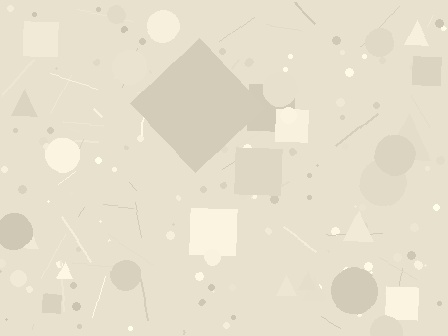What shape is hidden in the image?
A diamond is hidden in the image.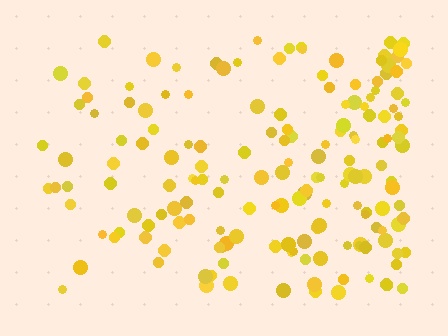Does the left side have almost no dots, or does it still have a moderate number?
Still a moderate number, just noticeably fewer than the right.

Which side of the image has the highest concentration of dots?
The right.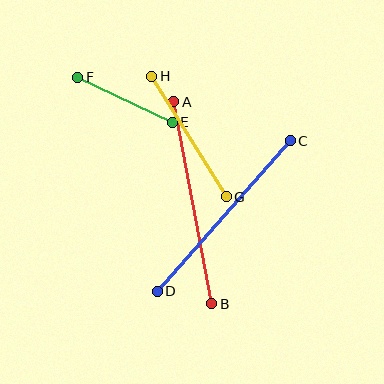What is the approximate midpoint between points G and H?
The midpoint is at approximately (189, 136) pixels.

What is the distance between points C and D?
The distance is approximately 201 pixels.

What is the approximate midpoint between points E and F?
The midpoint is at approximately (125, 100) pixels.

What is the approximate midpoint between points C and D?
The midpoint is at approximately (224, 216) pixels.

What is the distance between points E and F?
The distance is approximately 104 pixels.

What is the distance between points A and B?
The distance is approximately 206 pixels.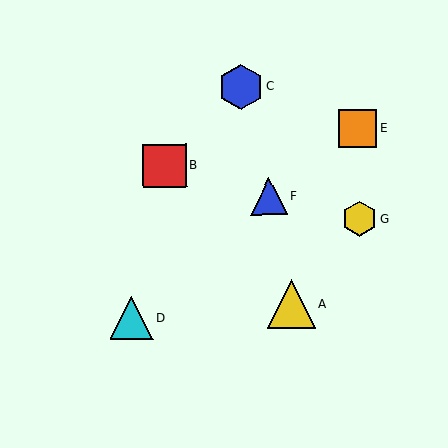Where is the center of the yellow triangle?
The center of the yellow triangle is at (291, 304).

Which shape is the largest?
The yellow triangle (labeled A) is the largest.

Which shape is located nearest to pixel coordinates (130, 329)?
The cyan triangle (labeled D) at (131, 319) is nearest to that location.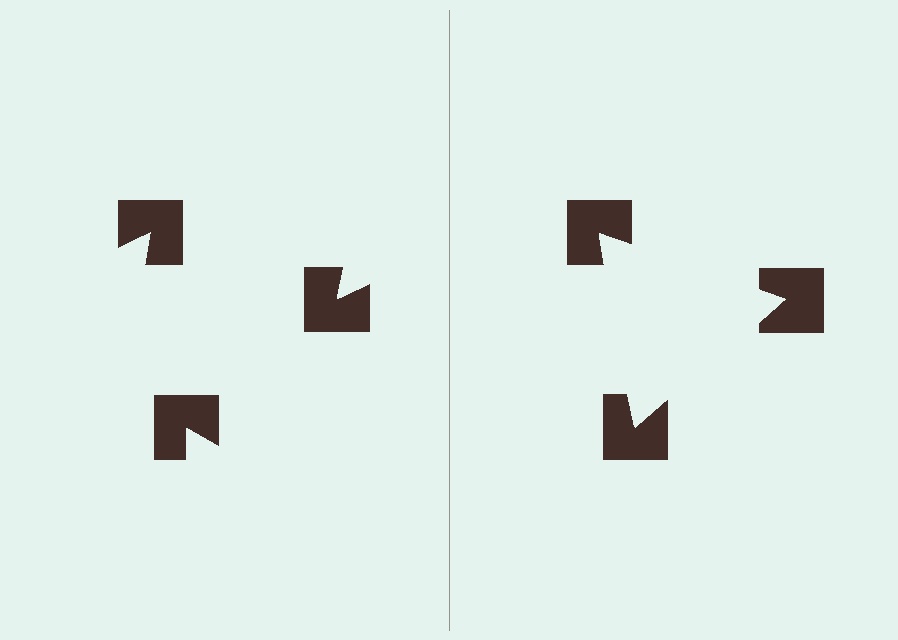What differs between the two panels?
The notched squares are positioned identically on both sides; only the wedge orientations differ. On the right they align to a triangle; on the left they are misaligned.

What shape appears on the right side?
An illusory triangle.